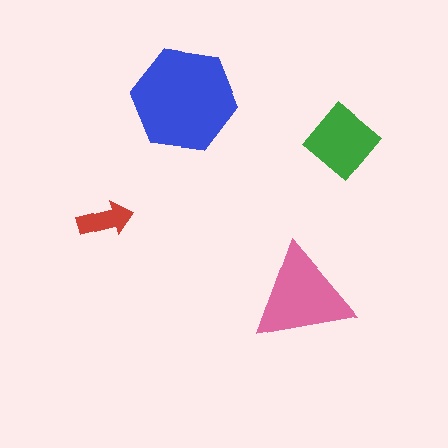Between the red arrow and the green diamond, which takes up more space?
The green diamond.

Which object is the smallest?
The red arrow.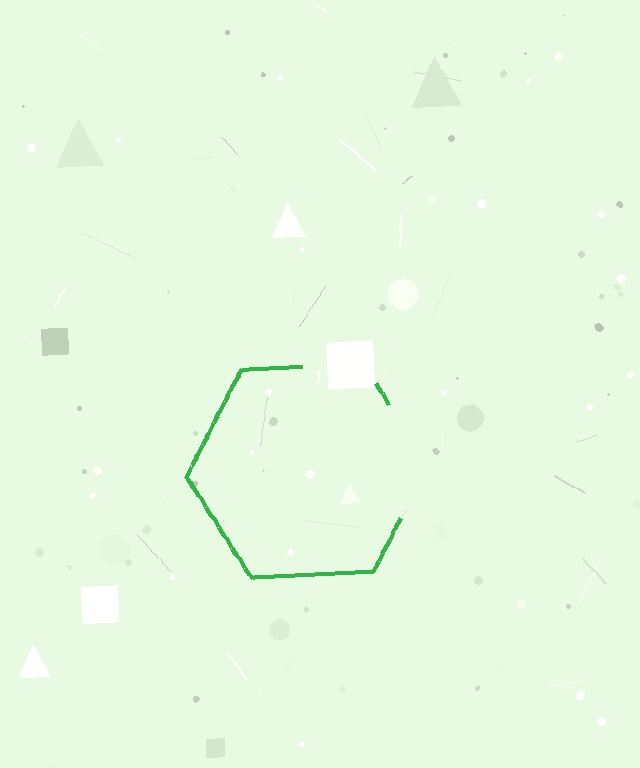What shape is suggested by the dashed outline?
The dashed outline suggests a hexagon.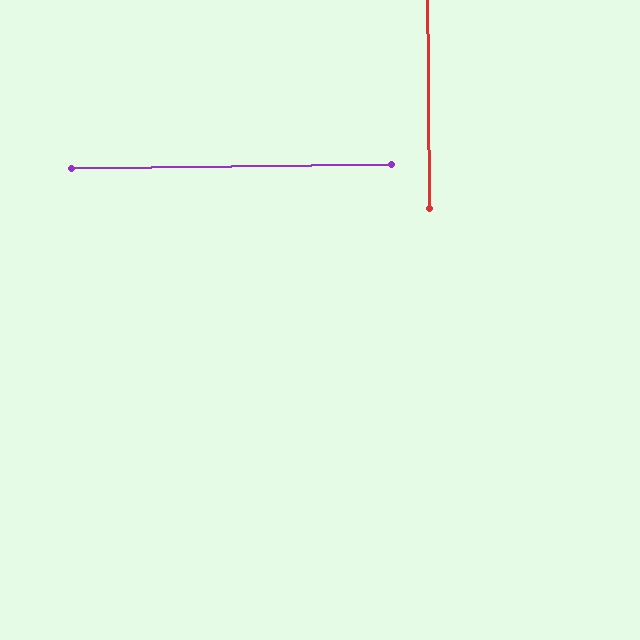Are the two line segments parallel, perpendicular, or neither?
Perpendicular — they meet at approximately 90°.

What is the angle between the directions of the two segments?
Approximately 90 degrees.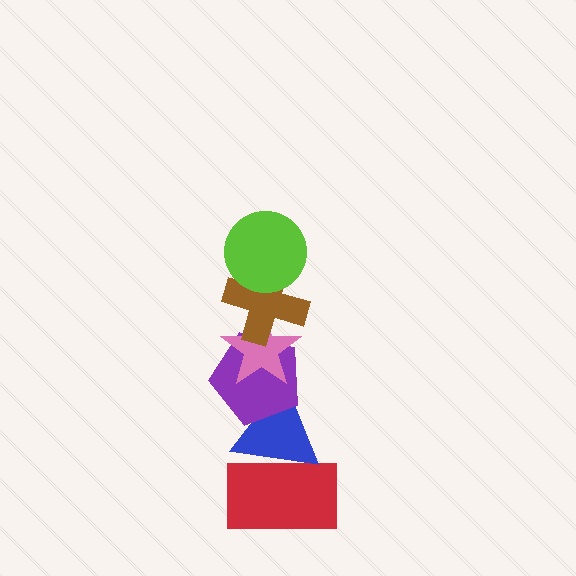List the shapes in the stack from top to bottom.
From top to bottom: the lime circle, the brown cross, the pink star, the purple pentagon, the blue triangle, the red rectangle.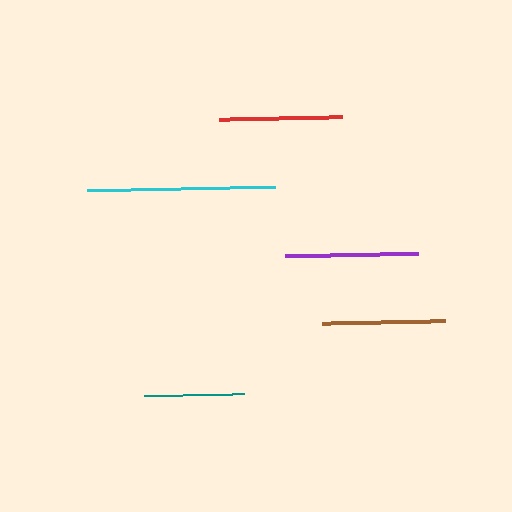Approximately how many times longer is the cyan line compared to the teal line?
The cyan line is approximately 1.9 times the length of the teal line.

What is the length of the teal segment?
The teal segment is approximately 100 pixels long.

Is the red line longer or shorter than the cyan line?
The cyan line is longer than the red line.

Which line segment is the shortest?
The teal line is the shortest at approximately 100 pixels.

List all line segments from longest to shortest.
From longest to shortest: cyan, purple, brown, red, teal.